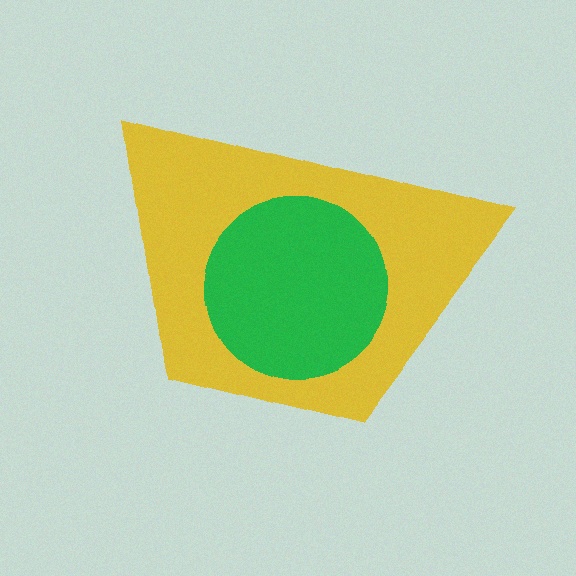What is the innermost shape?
The green circle.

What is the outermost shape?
The yellow trapezoid.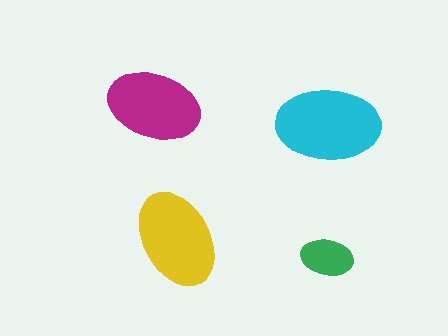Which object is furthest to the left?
The magenta ellipse is leftmost.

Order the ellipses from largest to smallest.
the cyan one, the yellow one, the magenta one, the green one.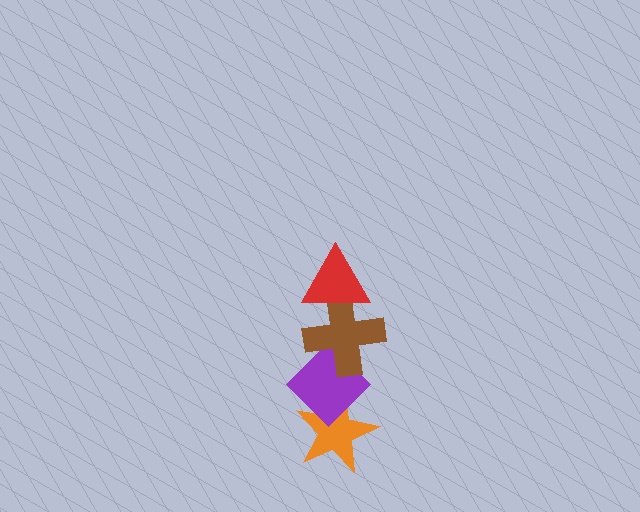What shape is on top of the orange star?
The purple diamond is on top of the orange star.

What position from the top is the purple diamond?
The purple diamond is 3rd from the top.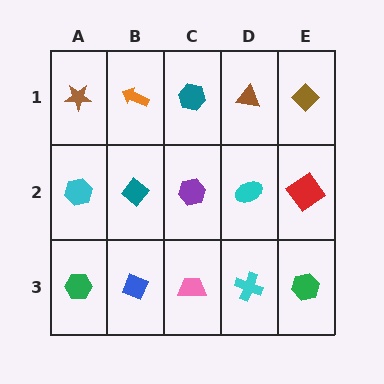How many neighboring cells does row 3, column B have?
3.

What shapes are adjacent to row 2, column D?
A brown triangle (row 1, column D), a cyan cross (row 3, column D), a purple hexagon (row 2, column C), a red diamond (row 2, column E).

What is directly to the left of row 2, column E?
A cyan ellipse.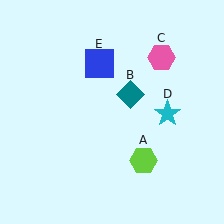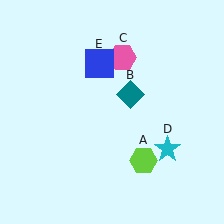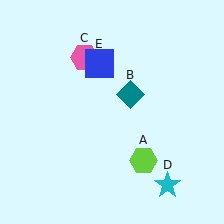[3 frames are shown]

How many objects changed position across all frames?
2 objects changed position: pink hexagon (object C), cyan star (object D).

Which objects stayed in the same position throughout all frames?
Lime hexagon (object A) and teal diamond (object B) and blue square (object E) remained stationary.